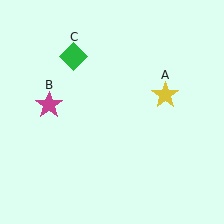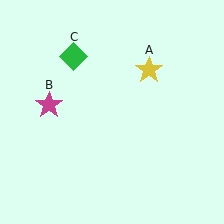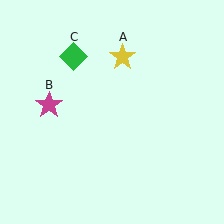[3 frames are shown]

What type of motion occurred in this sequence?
The yellow star (object A) rotated counterclockwise around the center of the scene.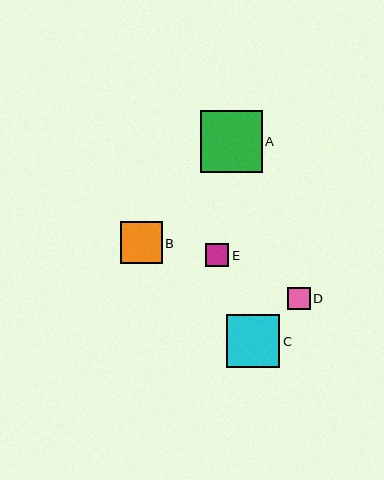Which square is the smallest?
Square D is the smallest with a size of approximately 23 pixels.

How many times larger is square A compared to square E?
Square A is approximately 2.7 times the size of square E.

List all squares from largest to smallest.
From largest to smallest: A, C, B, E, D.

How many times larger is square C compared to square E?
Square C is approximately 2.3 times the size of square E.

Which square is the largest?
Square A is the largest with a size of approximately 62 pixels.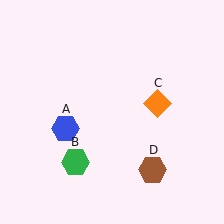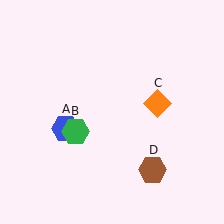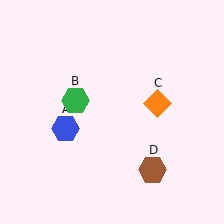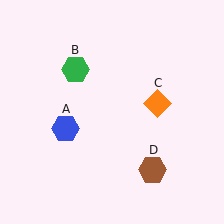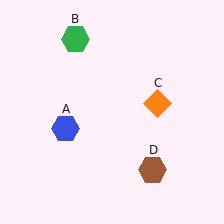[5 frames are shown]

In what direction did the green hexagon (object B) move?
The green hexagon (object B) moved up.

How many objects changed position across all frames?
1 object changed position: green hexagon (object B).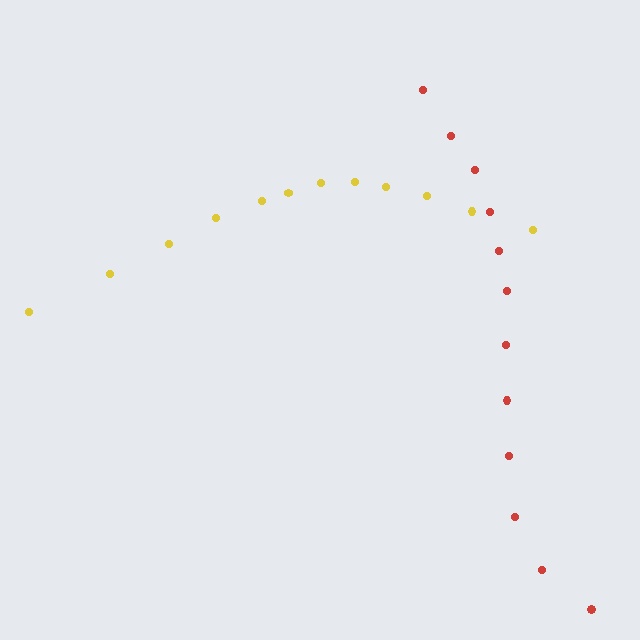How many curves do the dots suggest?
There are 2 distinct paths.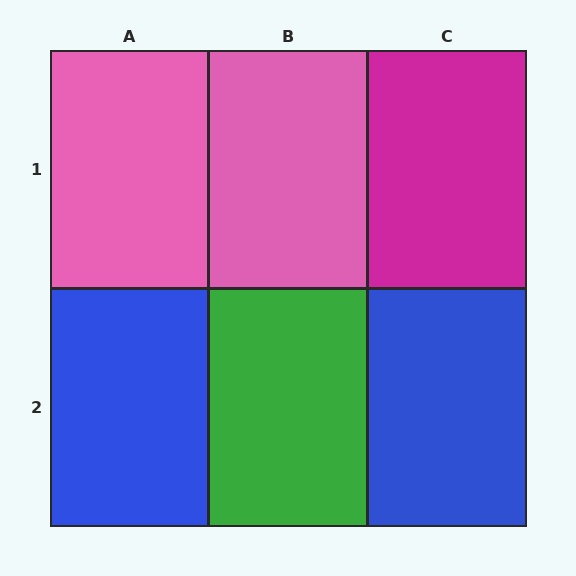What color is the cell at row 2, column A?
Blue.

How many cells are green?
1 cell is green.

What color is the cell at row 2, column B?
Green.